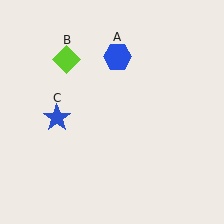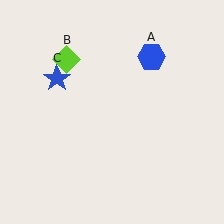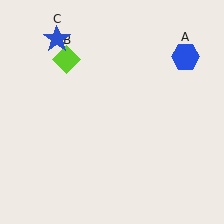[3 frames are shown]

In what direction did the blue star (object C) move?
The blue star (object C) moved up.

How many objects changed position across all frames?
2 objects changed position: blue hexagon (object A), blue star (object C).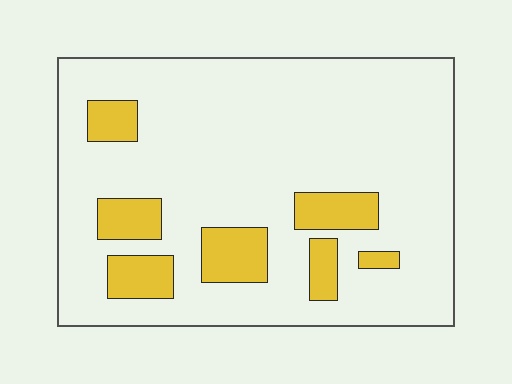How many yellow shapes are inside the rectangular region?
7.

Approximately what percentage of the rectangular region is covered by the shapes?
Approximately 15%.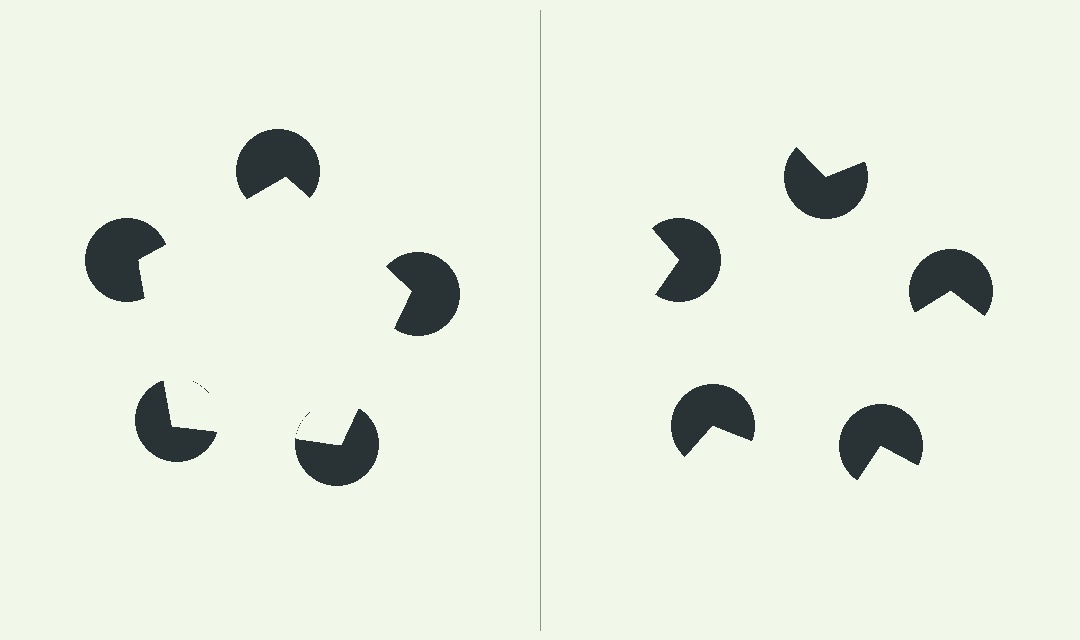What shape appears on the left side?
An illusory pentagon.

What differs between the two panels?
The pac-man discs are positioned identically on both sides; only the wedge orientations differ. On the left they align to a pentagon; on the right they are misaligned.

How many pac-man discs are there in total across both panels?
10 — 5 on each side.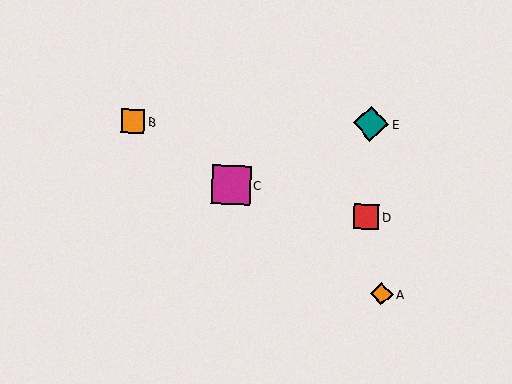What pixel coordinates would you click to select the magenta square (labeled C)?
Click at (231, 184) to select the magenta square C.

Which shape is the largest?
The magenta square (labeled C) is the largest.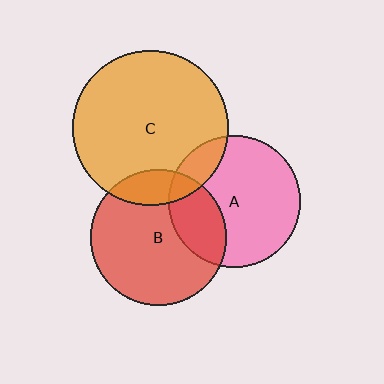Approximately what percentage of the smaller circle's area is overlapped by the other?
Approximately 15%.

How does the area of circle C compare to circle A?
Approximately 1.4 times.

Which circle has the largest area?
Circle C (orange).